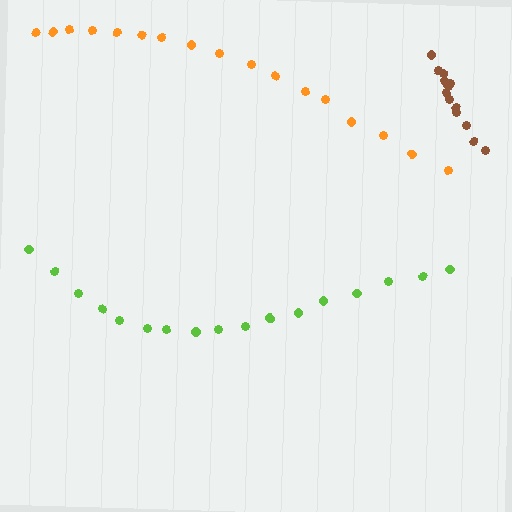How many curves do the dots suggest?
There are 3 distinct paths.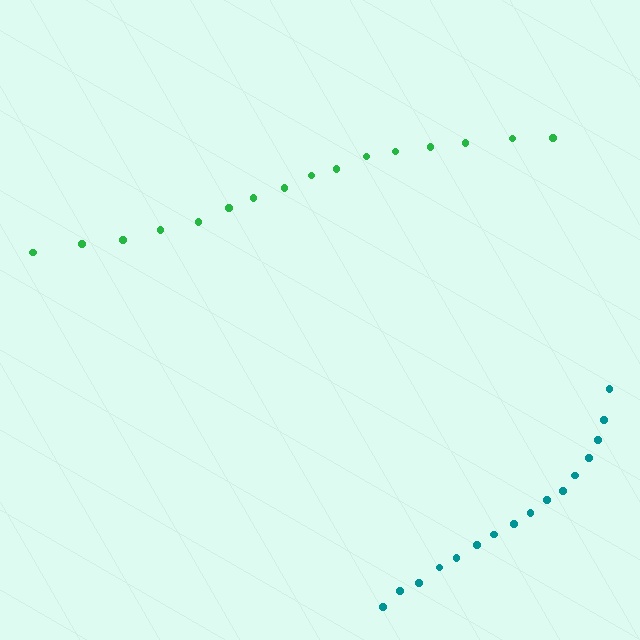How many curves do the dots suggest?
There are 2 distinct paths.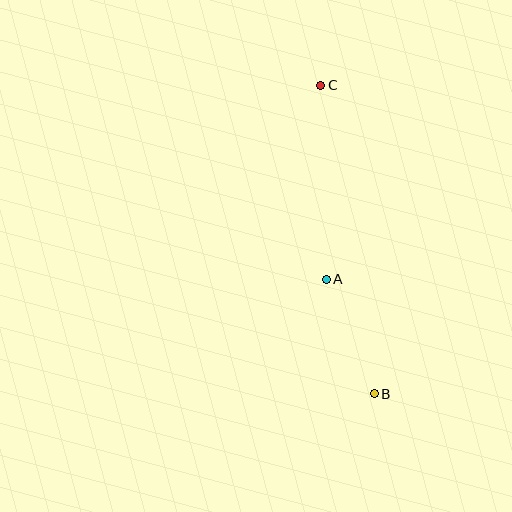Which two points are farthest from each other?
Points B and C are farthest from each other.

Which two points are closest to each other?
Points A and B are closest to each other.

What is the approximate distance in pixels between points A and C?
The distance between A and C is approximately 194 pixels.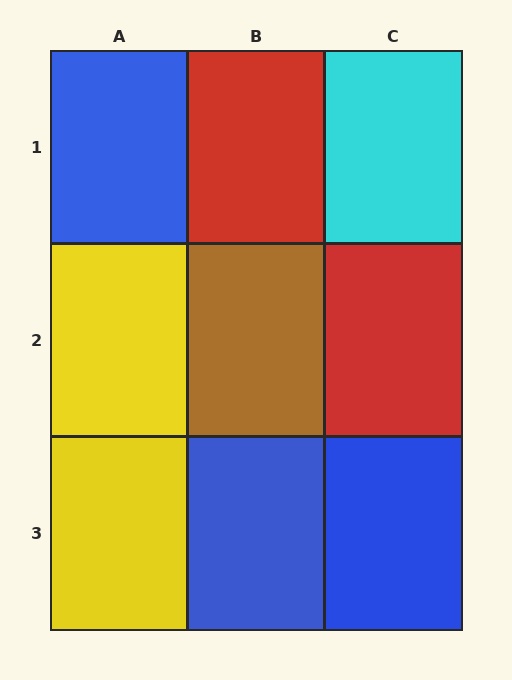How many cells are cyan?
1 cell is cyan.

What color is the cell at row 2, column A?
Yellow.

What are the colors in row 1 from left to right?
Blue, red, cyan.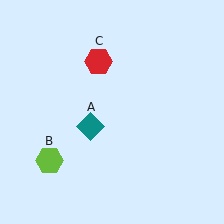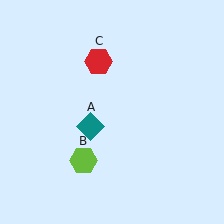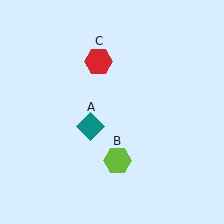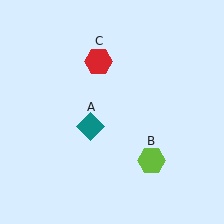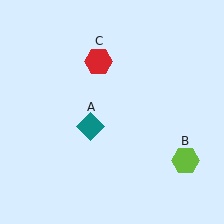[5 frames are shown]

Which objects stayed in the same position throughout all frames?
Teal diamond (object A) and red hexagon (object C) remained stationary.